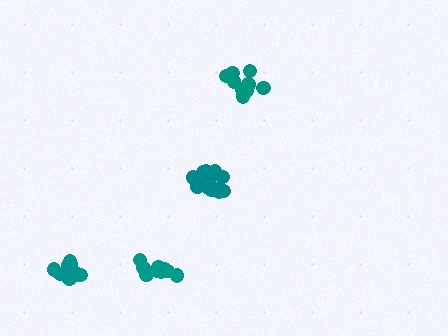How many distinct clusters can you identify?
There are 4 distinct clusters.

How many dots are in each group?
Group 1: 14 dots, Group 2: 10 dots, Group 3: 10 dots, Group 4: 11 dots (45 total).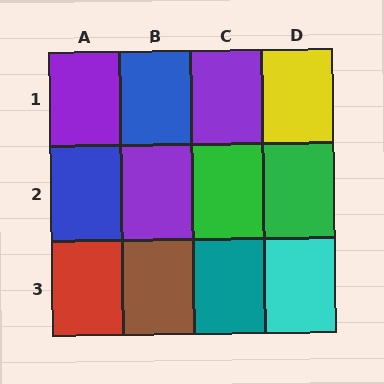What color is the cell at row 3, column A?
Red.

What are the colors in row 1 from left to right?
Purple, blue, purple, yellow.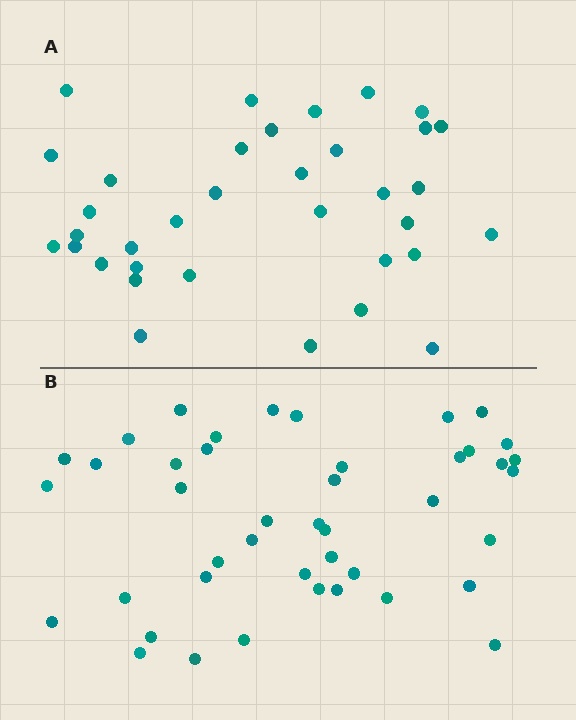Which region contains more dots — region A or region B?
Region B (the bottom region) has more dots.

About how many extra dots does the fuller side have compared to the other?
Region B has roughly 8 or so more dots than region A.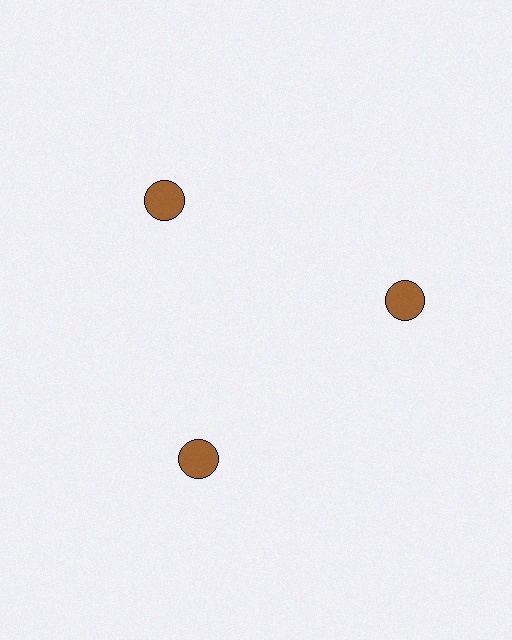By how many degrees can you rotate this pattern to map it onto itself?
The pattern maps onto itself every 120 degrees of rotation.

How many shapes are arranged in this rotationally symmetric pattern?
There are 3 shapes, arranged in 3 groups of 1.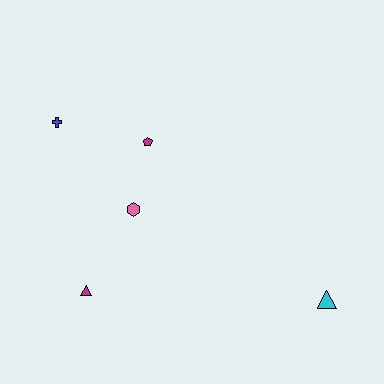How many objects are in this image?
There are 5 objects.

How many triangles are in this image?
There are 2 triangles.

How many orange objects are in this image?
There are no orange objects.